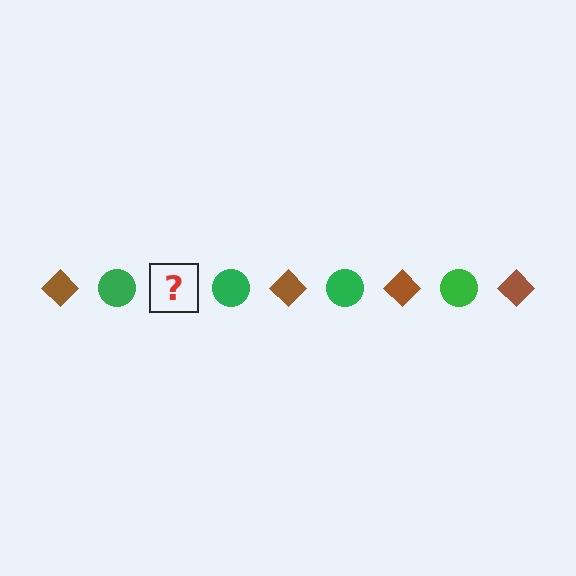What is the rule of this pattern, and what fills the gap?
The rule is that the pattern alternates between brown diamond and green circle. The gap should be filled with a brown diamond.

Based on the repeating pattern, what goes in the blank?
The blank should be a brown diamond.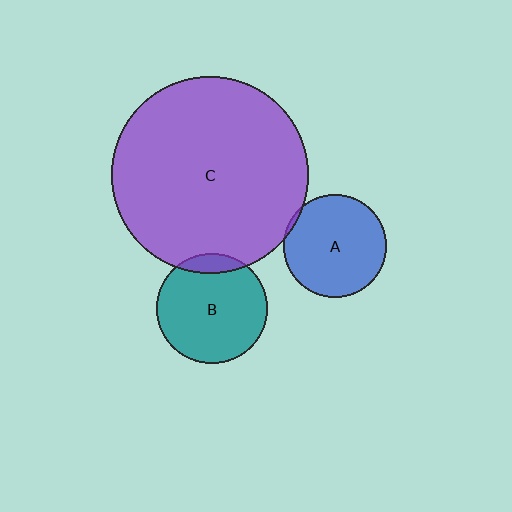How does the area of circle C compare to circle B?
Approximately 3.2 times.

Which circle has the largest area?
Circle C (purple).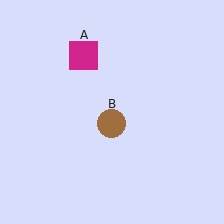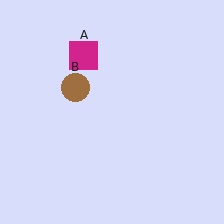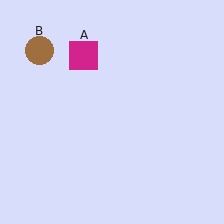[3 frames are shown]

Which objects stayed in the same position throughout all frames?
Magenta square (object A) remained stationary.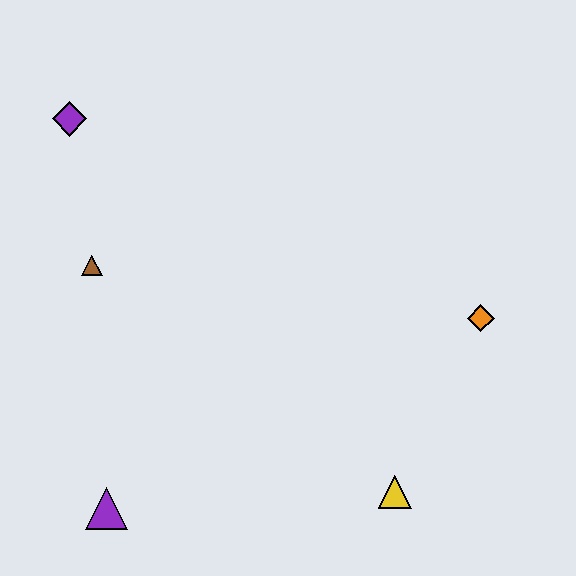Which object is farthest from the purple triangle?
The orange diamond is farthest from the purple triangle.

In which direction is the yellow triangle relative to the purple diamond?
The yellow triangle is below the purple diamond.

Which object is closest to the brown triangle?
The purple diamond is closest to the brown triangle.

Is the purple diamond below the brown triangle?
No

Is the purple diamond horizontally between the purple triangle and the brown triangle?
No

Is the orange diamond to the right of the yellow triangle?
Yes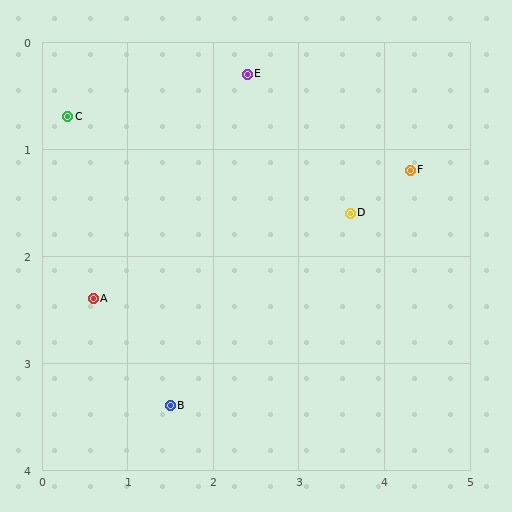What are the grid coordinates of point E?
Point E is at approximately (2.4, 0.3).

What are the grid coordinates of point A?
Point A is at approximately (0.6, 2.4).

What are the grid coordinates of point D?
Point D is at approximately (3.6, 1.6).